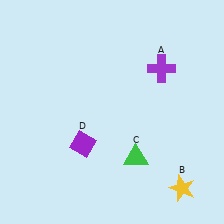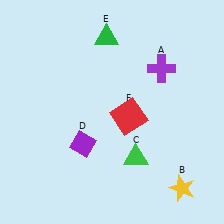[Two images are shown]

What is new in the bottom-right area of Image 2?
A red square (F) was added in the bottom-right area of Image 2.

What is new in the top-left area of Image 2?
A green triangle (E) was added in the top-left area of Image 2.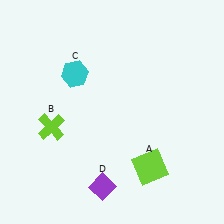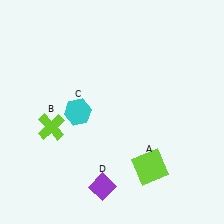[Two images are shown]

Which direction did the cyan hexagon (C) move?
The cyan hexagon (C) moved down.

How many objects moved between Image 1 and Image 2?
1 object moved between the two images.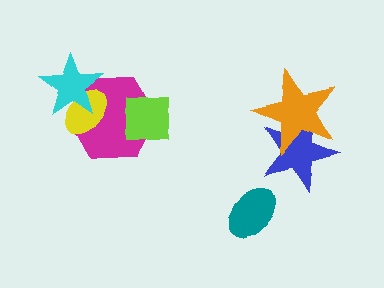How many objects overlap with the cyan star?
2 objects overlap with the cyan star.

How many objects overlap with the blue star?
1 object overlaps with the blue star.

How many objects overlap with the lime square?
1 object overlaps with the lime square.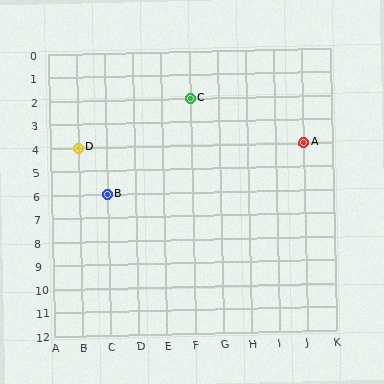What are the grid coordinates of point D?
Point D is at grid coordinates (B, 4).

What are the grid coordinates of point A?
Point A is at grid coordinates (J, 4).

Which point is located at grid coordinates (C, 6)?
Point B is at (C, 6).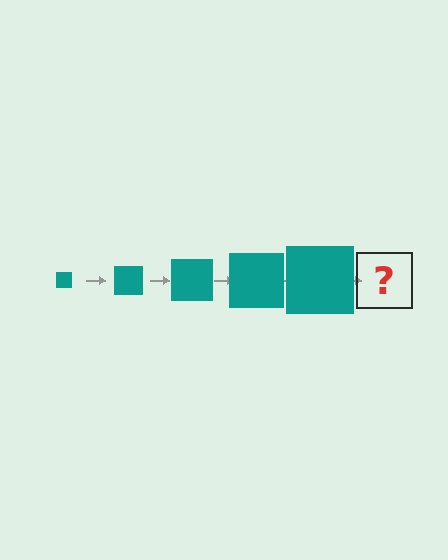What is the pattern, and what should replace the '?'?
The pattern is that the square gets progressively larger each step. The '?' should be a teal square, larger than the previous one.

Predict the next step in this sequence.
The next step is a teal square, larger than the previous one.